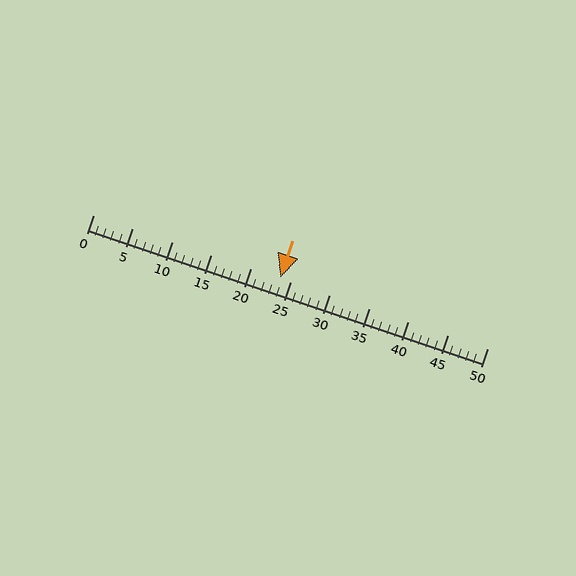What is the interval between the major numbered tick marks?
The major tick marks are spaced 5 units apart.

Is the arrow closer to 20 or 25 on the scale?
The arrow is closer to 25.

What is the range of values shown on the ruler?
The ruler shows values from 0 to 50.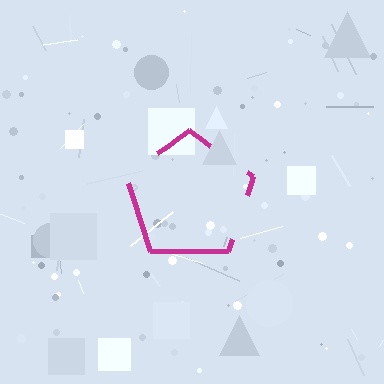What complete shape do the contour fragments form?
The contour fragments form a pentagon.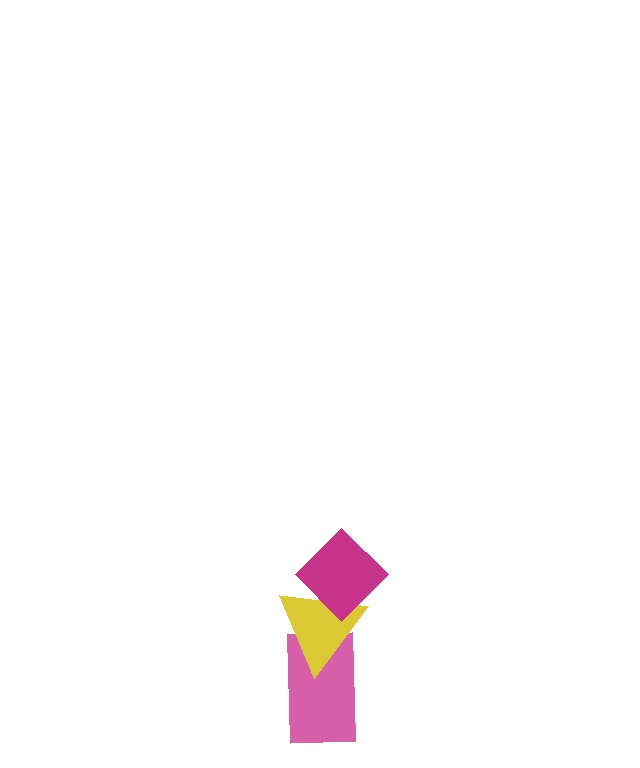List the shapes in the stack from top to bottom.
From top to bottom: the magenta diamond, the yellow triangle, the pink rectangle.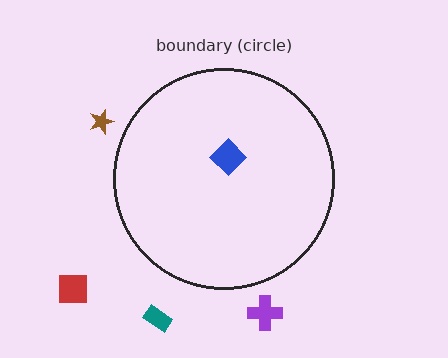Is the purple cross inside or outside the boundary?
Outside.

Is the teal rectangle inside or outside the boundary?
Outside.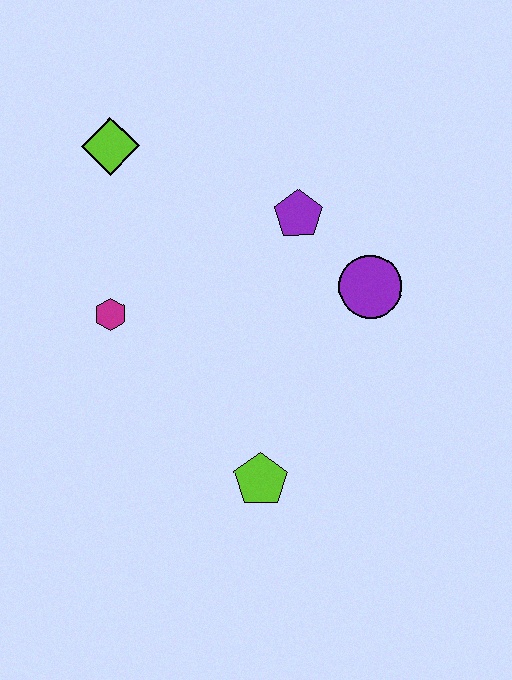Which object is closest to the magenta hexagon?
The lime diamond is closest to the magenta hexagon.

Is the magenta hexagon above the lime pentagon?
Yes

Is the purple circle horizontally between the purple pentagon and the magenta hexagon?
No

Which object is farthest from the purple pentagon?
The lime pentagon is farthest from the purple pentagon.